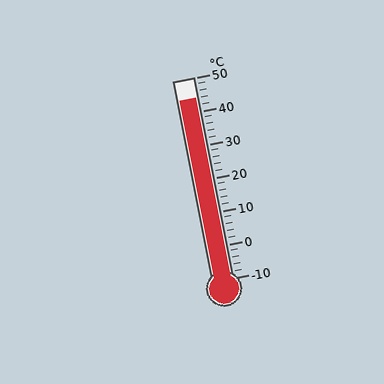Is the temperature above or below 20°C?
The temperature is above 20°C.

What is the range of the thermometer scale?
The thermometer scale ranges from -10°C to 50°C.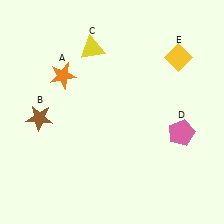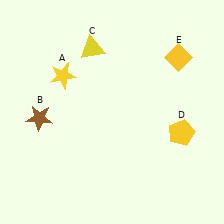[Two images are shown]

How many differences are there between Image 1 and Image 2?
There are 2 differences between the two images.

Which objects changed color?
A changed from orange to yellow. D changed from pink to yellow.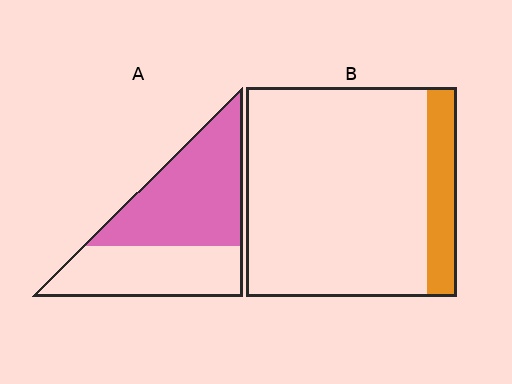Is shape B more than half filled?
No.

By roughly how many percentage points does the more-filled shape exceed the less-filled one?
By roughly 45 percentage points (A over B).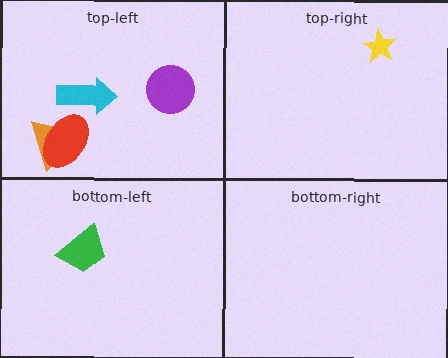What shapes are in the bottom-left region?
The green trapezoid.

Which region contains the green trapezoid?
The bottom-left region.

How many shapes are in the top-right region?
1.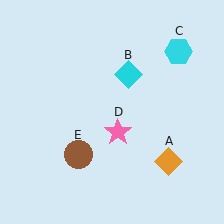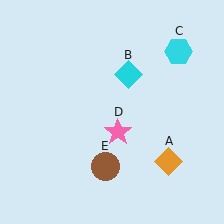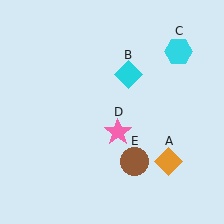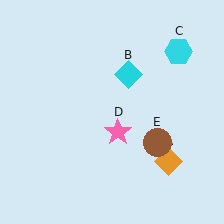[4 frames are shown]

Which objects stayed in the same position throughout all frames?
Orange diamond (object A) and cyan diamond (object B) and cyan hexagon (object C) and pink star (object D) remained stationary.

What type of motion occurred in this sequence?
The brown circle (object E) rotated counterclockwise around the center of the scene.